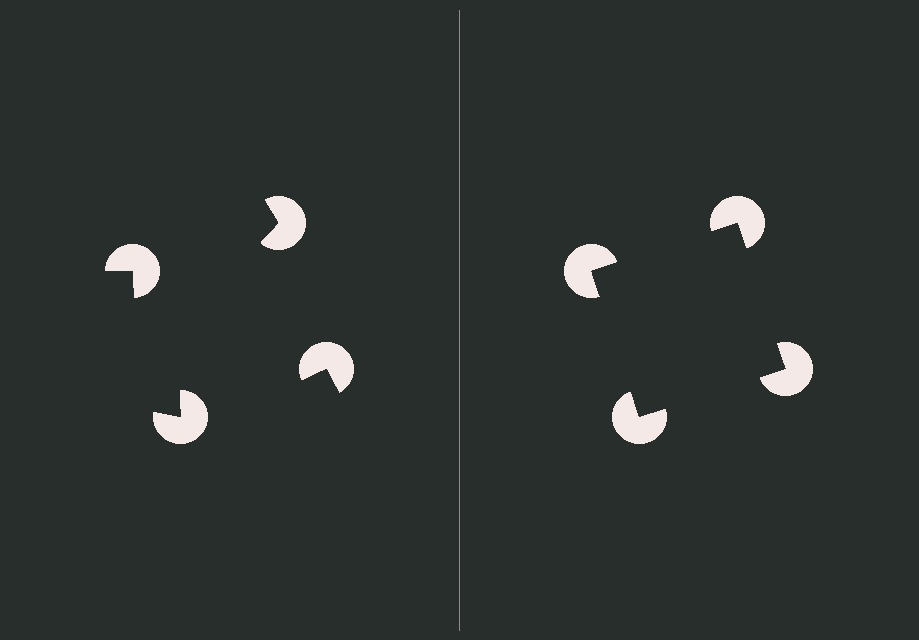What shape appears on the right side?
An illusory square.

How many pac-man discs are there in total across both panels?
8 — 4 on each side.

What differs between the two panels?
The pac-man discs are positioned identically on both sides; only the wedge orientations differ. On the right they align to a square; on the left they are misaligned.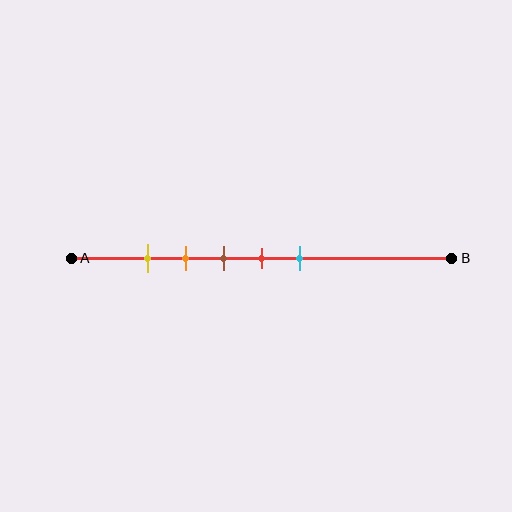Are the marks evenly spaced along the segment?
Yes, the marks are approximately evenly spaced.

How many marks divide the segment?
There are 5 marks dividing the segment.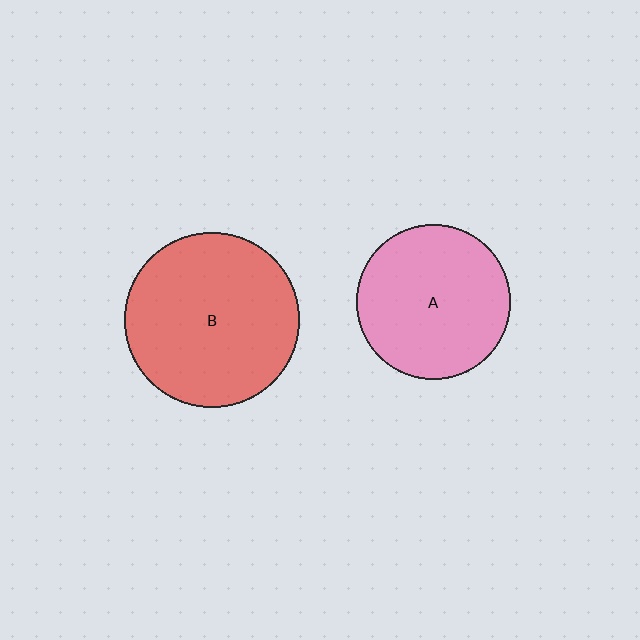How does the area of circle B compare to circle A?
Approximately 1.3 times.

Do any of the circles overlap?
No, none of the circles overlap.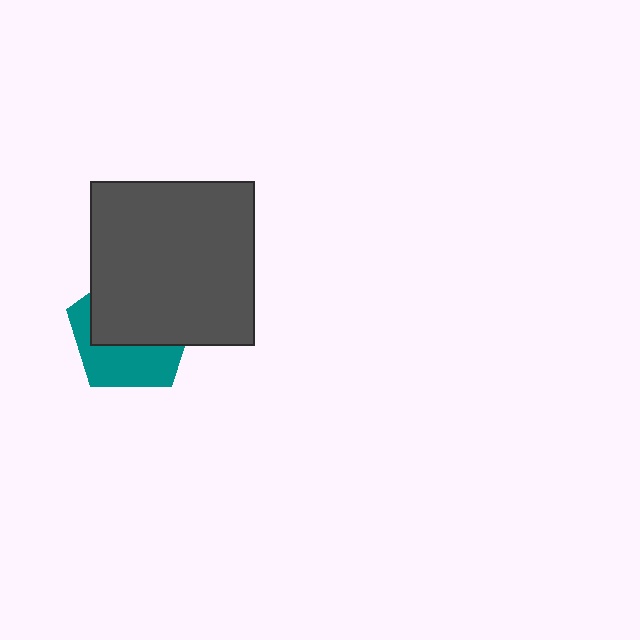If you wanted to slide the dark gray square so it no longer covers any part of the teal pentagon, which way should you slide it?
Slide it up — that is the most direct way to separate the two shapes.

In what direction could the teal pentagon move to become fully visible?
The teal pentagon could move down. That would shift it out from behind the dark gray square entirely.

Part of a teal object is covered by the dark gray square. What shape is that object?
It is a pentagon.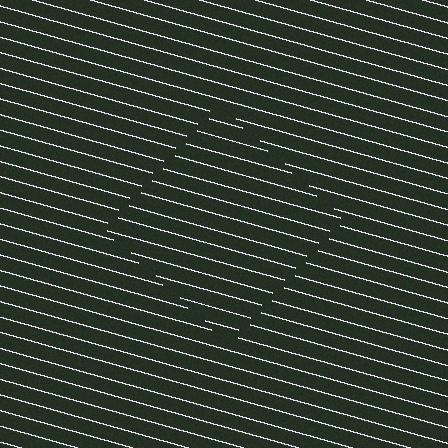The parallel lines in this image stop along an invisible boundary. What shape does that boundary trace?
An illusory square. The interior of the shape contains the same grating, shifted by half a period — the contour is defined by the phase discontinuity where line-ends from the inner and outer gratings abut.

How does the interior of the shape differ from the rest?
The interior of the shape contains the same grating, shifted by half a period — the contour is defined by the phase discontinuity where line-ends from the inner and outer gratings abut.